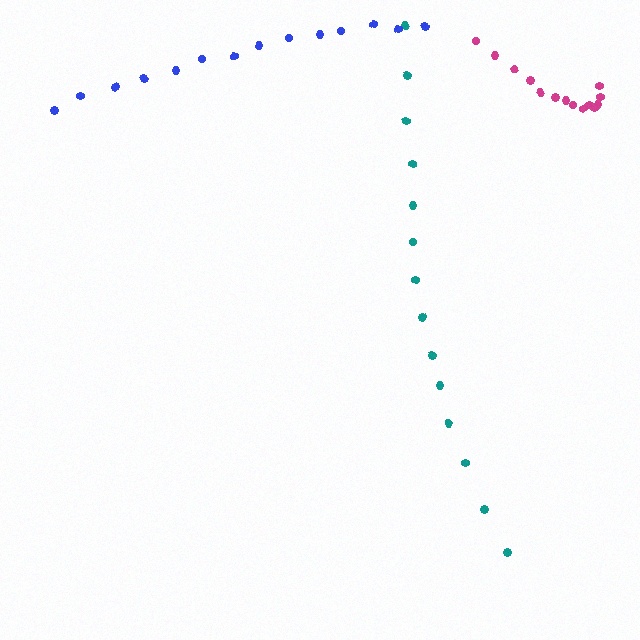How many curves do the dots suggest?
There are 3 distinct paths.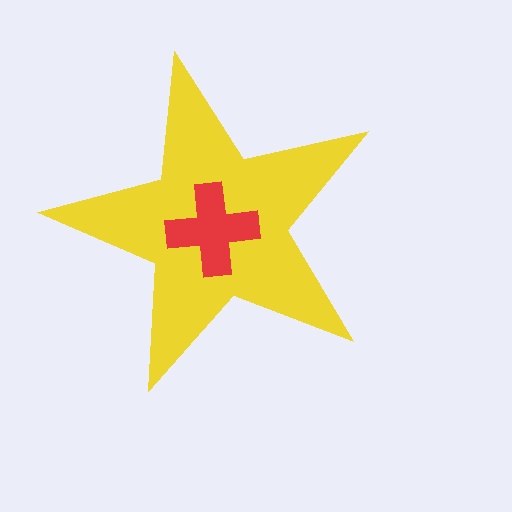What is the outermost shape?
The yellow star.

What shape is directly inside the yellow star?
The red cross.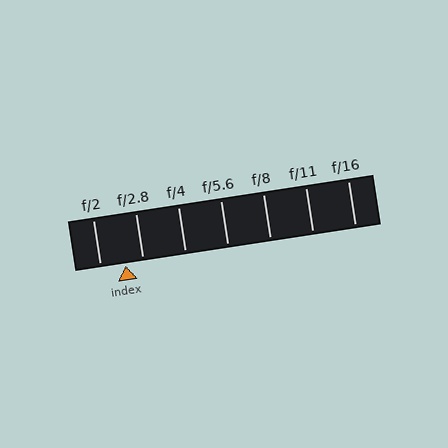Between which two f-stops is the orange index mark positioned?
The index mark is between f/2 and f/2.8.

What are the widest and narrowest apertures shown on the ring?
The widest aperture shown is f/2 and the narrowest is f/16.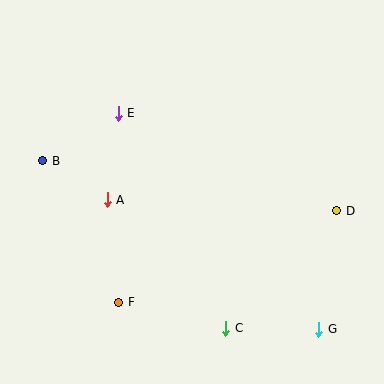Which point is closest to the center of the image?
Point A at (107, 200) is closest to the center.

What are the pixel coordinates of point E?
Point E is at (118, 113).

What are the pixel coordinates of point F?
Point F is at (119, 302).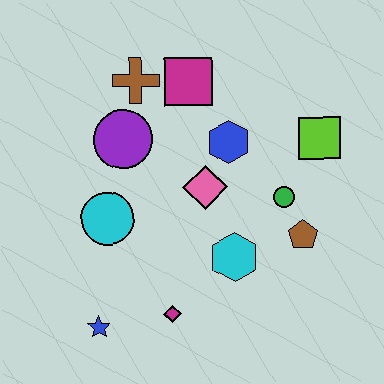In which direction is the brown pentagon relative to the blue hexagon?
The brown pentagon is below the blue hexagon.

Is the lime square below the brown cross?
Yes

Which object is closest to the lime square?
The green circle is closest to the lime square.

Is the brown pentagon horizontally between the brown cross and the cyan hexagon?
No